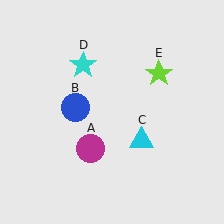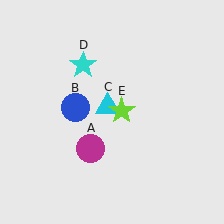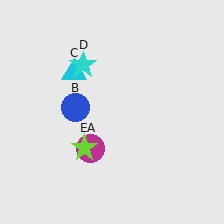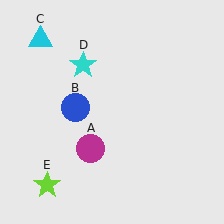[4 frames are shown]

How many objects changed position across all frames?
2 objects changed position: cyan triangle (object C), lime star (object E).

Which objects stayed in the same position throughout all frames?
Magenta circle (object A) and blue circle (object B) and cyan star (object D) remained stationary.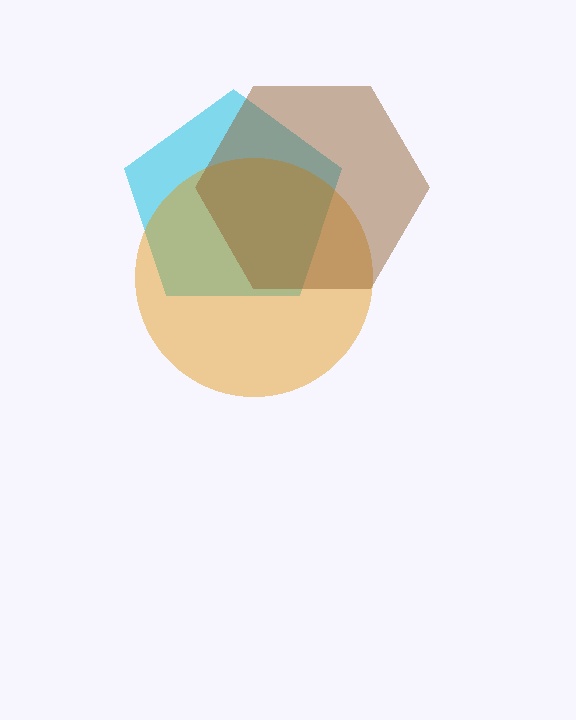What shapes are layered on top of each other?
The layered shapes are: a cyan pentagon, an orange circle, a brown hexagon.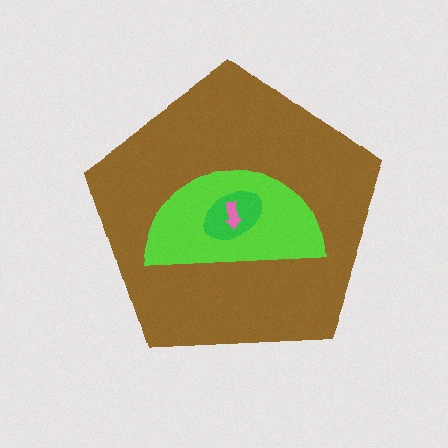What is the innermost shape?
The pink arrow.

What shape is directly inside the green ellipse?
The pink arrow.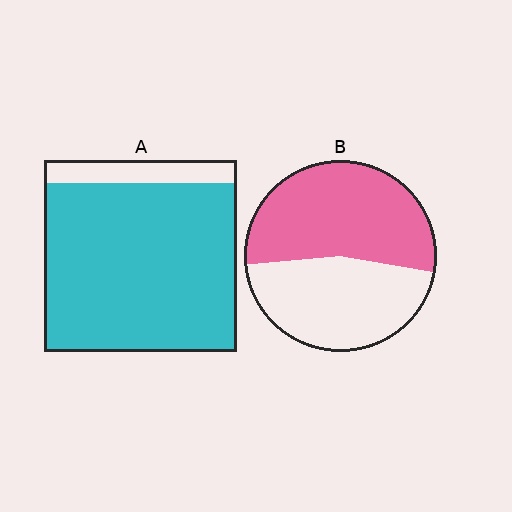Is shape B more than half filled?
Yes.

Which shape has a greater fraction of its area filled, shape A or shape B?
Shape A.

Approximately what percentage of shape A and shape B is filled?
A is approximately 90% and B is approximately 55%.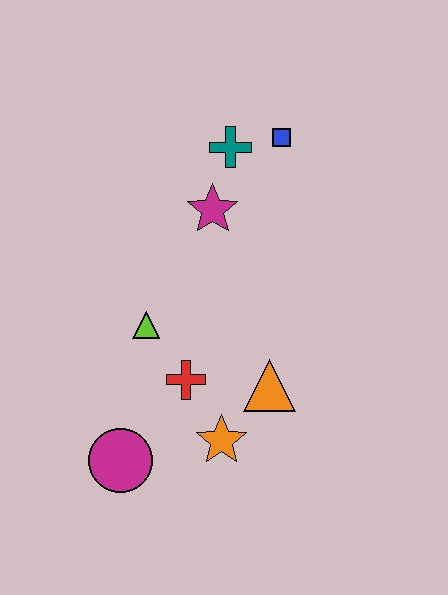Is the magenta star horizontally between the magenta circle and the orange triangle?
Yes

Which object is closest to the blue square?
The teal cross is closest to the blue square.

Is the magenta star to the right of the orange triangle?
No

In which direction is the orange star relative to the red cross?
The orange star is below the red cross.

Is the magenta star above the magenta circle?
Yes